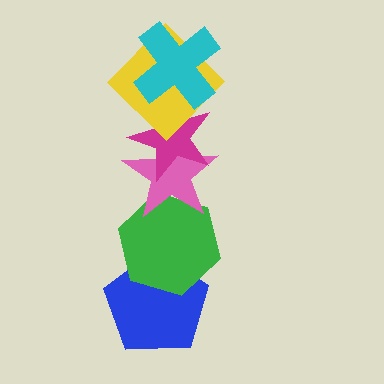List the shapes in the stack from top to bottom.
From top to bottom: the cyan cross, the yellow diamond, the magenta star, the pink star, the green hexagon, the blue pentagon.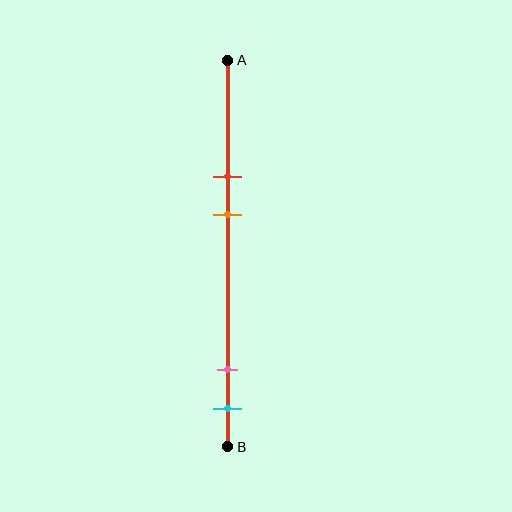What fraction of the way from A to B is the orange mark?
The orange mark is approximately 40% (0.4) of the way from A to B.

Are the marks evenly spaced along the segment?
No, the marks are not evenly spaced.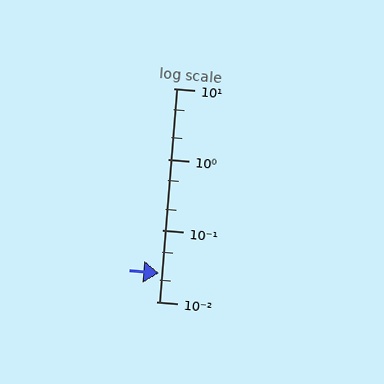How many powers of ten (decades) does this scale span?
The scale spans 3 decades, from 0.01 to 10.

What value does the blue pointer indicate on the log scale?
The pointer indicates approximately 0.025.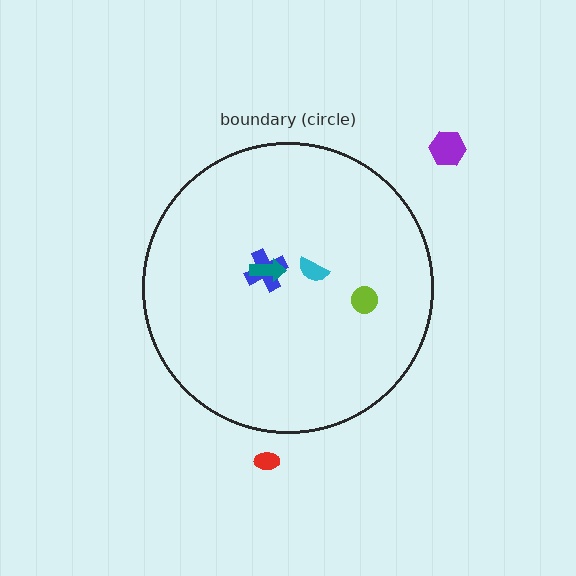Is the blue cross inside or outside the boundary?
Inside.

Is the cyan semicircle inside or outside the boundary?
Inside.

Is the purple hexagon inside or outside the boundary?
Outside.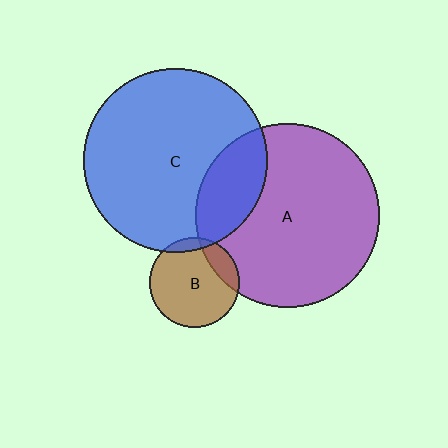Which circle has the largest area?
Circle C (blue).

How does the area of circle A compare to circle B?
Approximately 4.1 times.